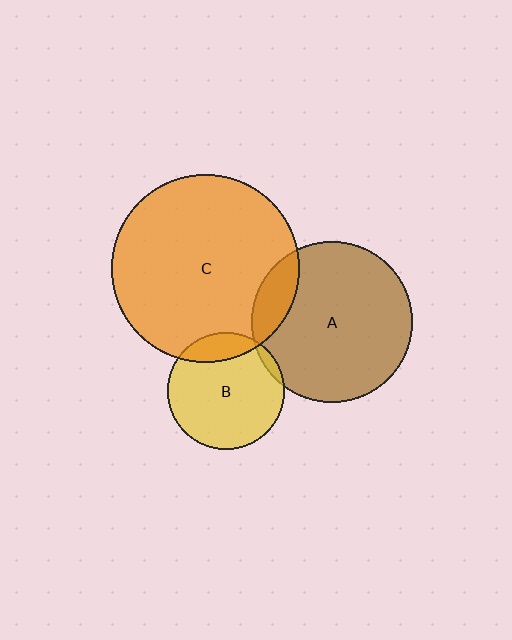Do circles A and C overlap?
Yes.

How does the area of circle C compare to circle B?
Approximately 2.6 times.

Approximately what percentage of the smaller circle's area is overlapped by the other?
Approximately 15%.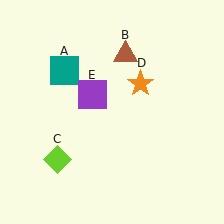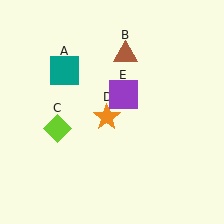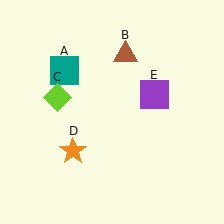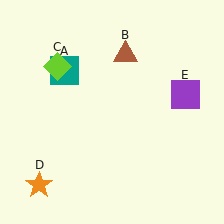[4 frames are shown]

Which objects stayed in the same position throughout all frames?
Teal square (object A) and brown triangle (object B) remained stationary.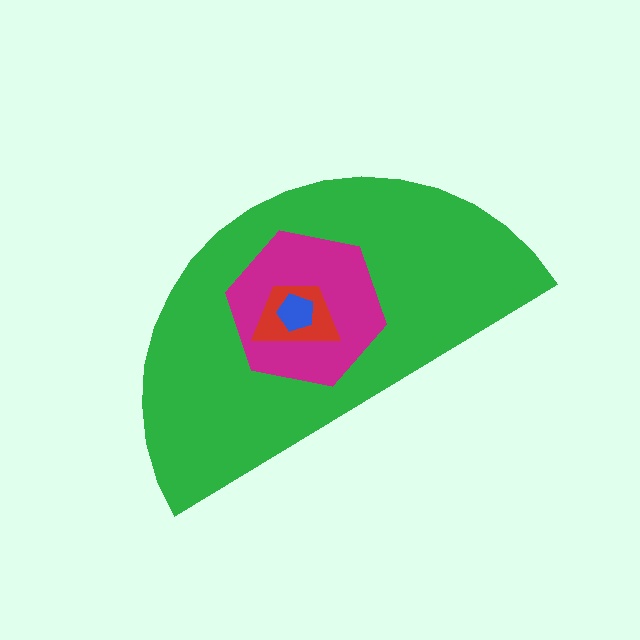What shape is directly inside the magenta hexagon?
The red trapezoid.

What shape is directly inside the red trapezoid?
The blue pentagon.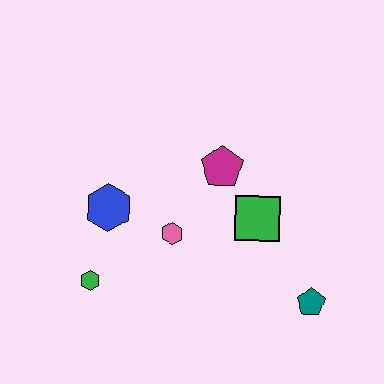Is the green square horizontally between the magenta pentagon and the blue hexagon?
No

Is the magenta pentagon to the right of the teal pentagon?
No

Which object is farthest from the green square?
The green hexagon is farthest from the green square.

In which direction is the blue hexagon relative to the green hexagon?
The blue hexagon is above the green hexagon.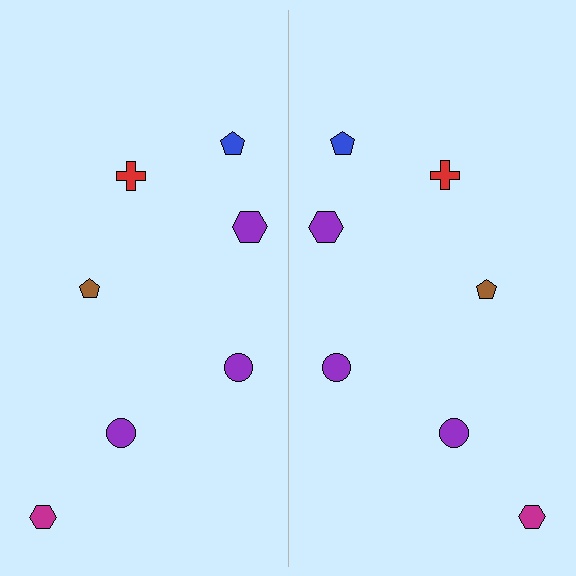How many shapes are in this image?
There are 14 shapes in this image.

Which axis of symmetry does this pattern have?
The pattern has a vertical axis of symmetry running through the center of the image.